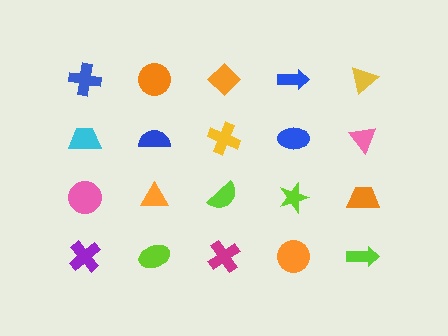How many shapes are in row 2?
5 shapes.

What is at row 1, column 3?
An orange diamond.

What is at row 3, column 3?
A lime semicircle.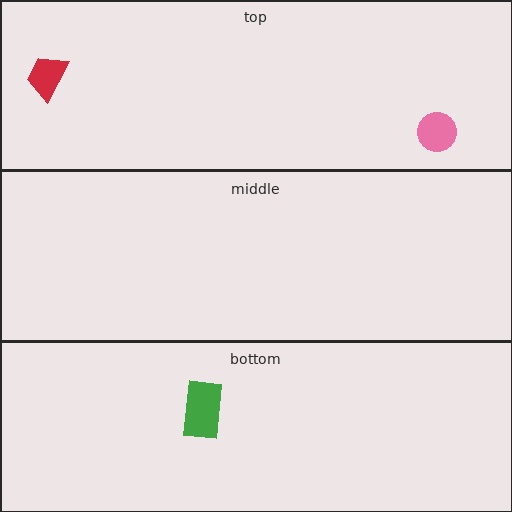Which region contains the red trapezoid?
The top region.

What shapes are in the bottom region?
The green rectangle.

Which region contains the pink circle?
The top region.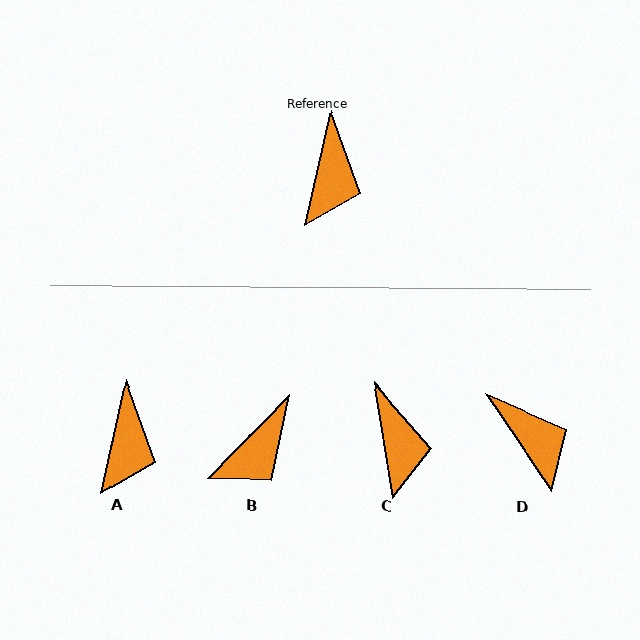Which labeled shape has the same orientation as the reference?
A.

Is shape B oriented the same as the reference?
No, it is off by about 32 degrees.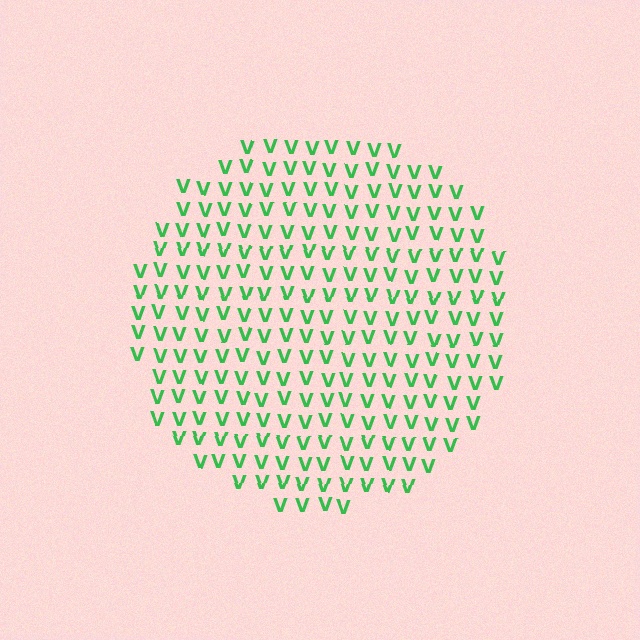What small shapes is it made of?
It is made of small letter V's.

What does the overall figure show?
The overall figure shows a circle.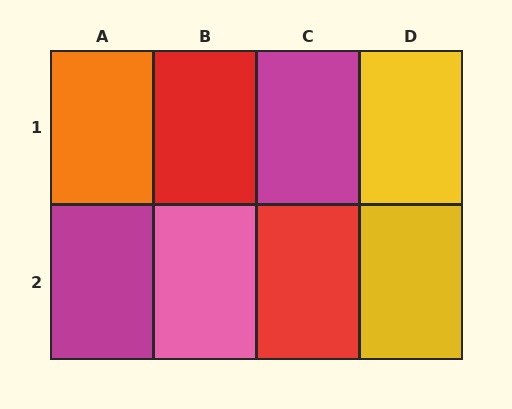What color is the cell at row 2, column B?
Pink.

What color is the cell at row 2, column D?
Yellow.